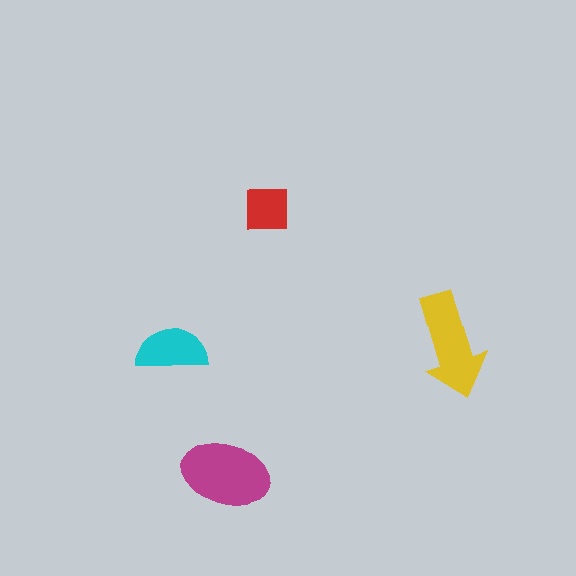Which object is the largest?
The magenta ellipse.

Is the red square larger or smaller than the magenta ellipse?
Smaller.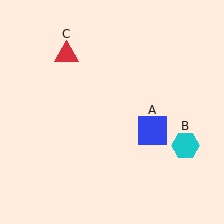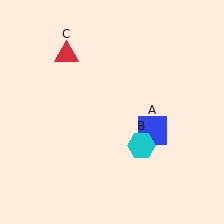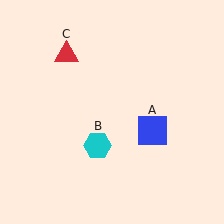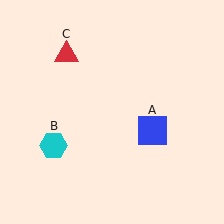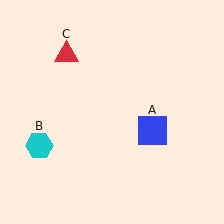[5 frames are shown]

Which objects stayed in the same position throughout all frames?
Blue square (object A) and red triangle (object C) remained stationary.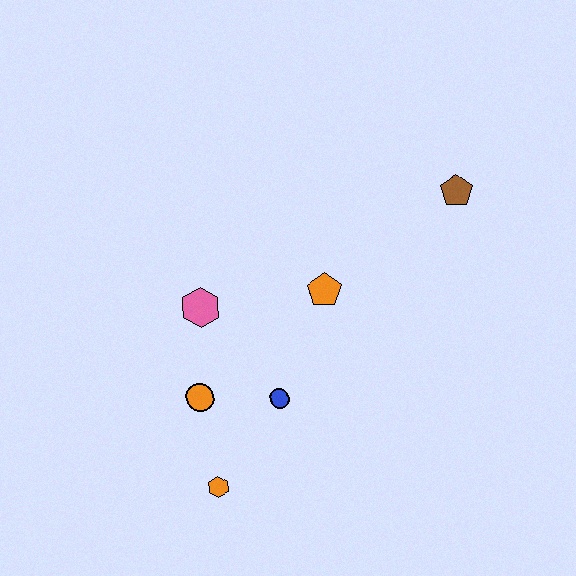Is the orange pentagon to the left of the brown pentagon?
Yes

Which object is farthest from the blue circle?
The brown pentagon is farthest from the blue circle.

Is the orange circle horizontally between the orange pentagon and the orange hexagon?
No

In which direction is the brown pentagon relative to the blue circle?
The brown pentagon is above the blue circle.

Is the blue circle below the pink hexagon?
Yes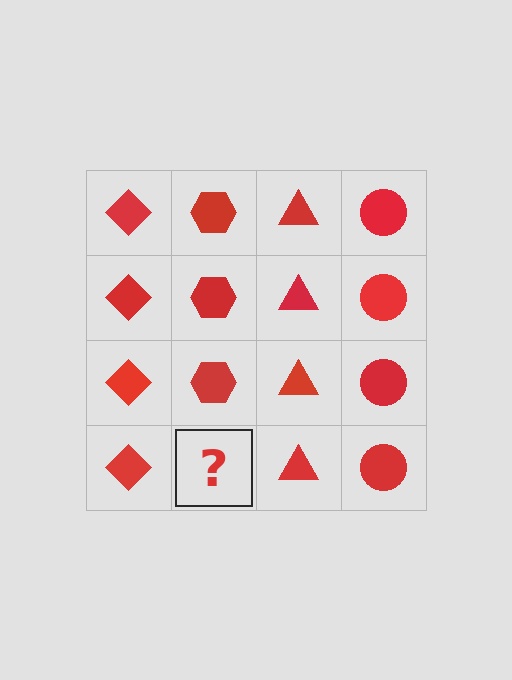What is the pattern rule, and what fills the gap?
The rule is that each column has a consistent shape. The gap should be filled with a red hexagon.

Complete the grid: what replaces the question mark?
The question mark should be replaced with a red hexagon.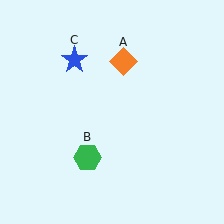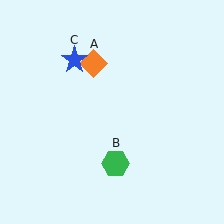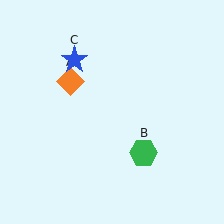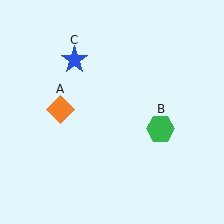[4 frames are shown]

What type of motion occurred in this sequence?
The orange diamond (object A), green hexagon (object B) rotated counterclockwise around the center of the scene.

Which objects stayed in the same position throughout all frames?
Blue star (object C) remained stationary.